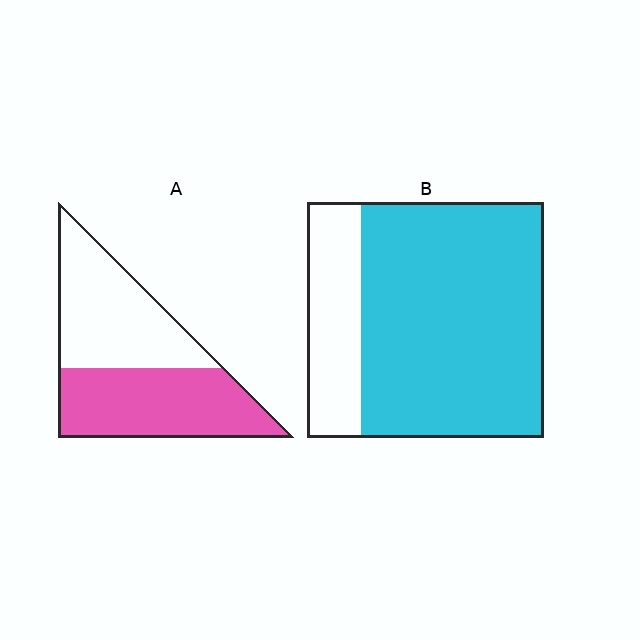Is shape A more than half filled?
Roughly half.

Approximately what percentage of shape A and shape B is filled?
A is approximately 50% and B is approximately 75%.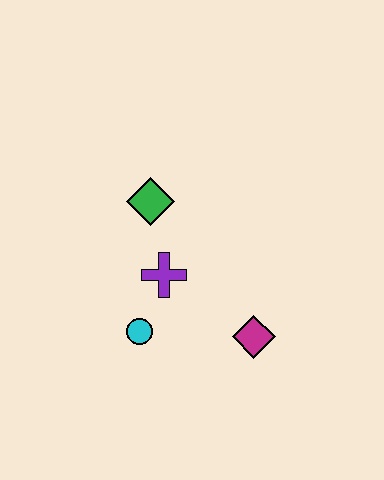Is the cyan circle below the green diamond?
Yes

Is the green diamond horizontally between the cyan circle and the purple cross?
Yes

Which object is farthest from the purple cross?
The magenta diamond is farthest from the purple cross.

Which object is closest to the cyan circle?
The purple cross is closest to the cyan circle.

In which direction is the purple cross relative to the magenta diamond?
The purple cross is to the left of the magenta diamond.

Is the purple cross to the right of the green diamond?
Yes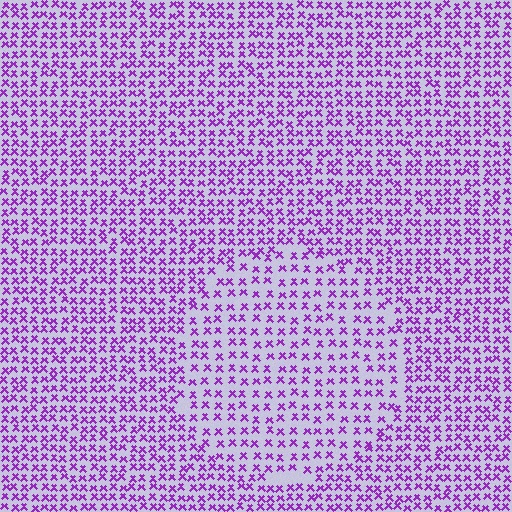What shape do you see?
I see a circle.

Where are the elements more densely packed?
The elements are more densely packed outside the circle boundary.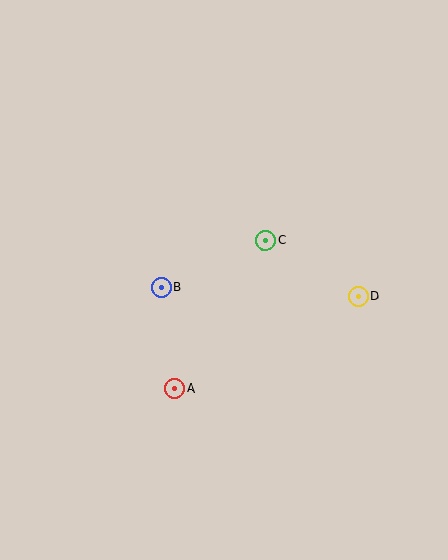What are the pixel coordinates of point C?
Point C is at (265, 240).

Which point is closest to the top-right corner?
Point C is closest to the top-right corner.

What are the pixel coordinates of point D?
Point D is at (358, 296).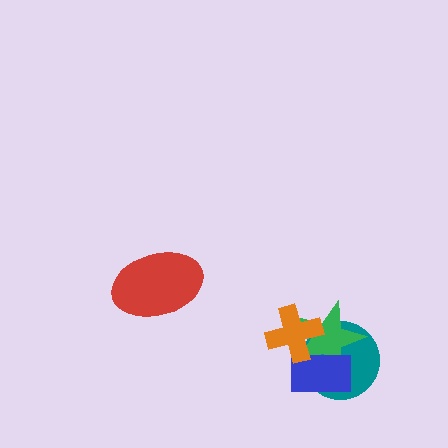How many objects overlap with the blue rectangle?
3 objects overlap with the blue rectangle.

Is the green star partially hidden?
Yes, it is partially covered by another shape.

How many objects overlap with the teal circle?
3 objects overlap with the teal circle.